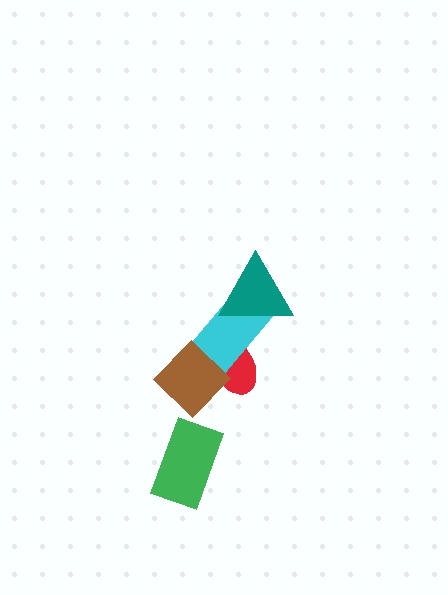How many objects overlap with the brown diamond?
2 objects overlap with the brown diamond.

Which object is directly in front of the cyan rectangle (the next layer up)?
The brown diamond is directly in front of the cyan rectangle.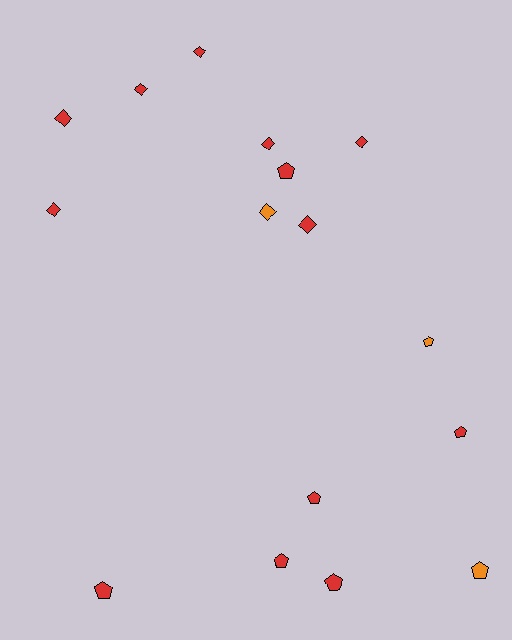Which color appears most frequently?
Red, with 13 objects.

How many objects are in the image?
There are 16 objects.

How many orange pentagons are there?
There are 2 orange pentagons.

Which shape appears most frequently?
Diamond, with 8 objects.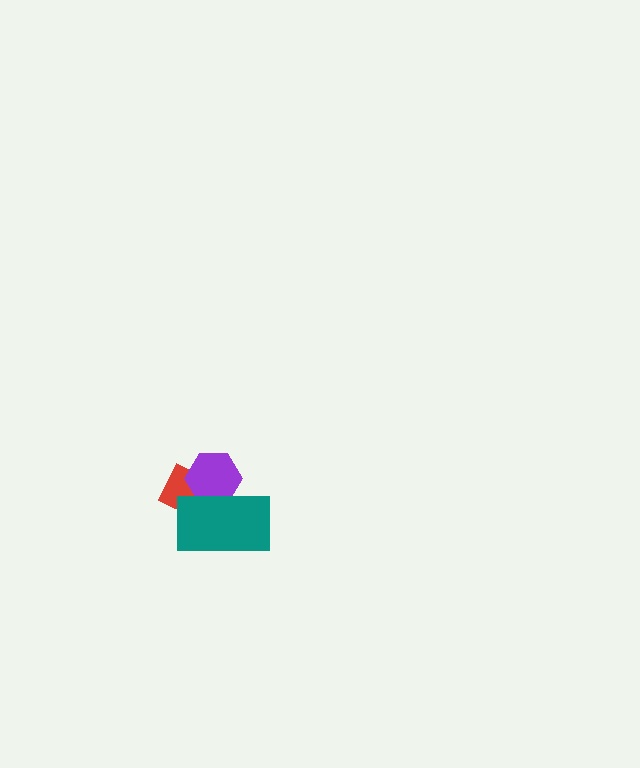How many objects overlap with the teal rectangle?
2 objects overlap with the teal rectangle.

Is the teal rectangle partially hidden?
No, no other shape covers it.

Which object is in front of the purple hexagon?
The teal rectangle is in front of the purple hexagon.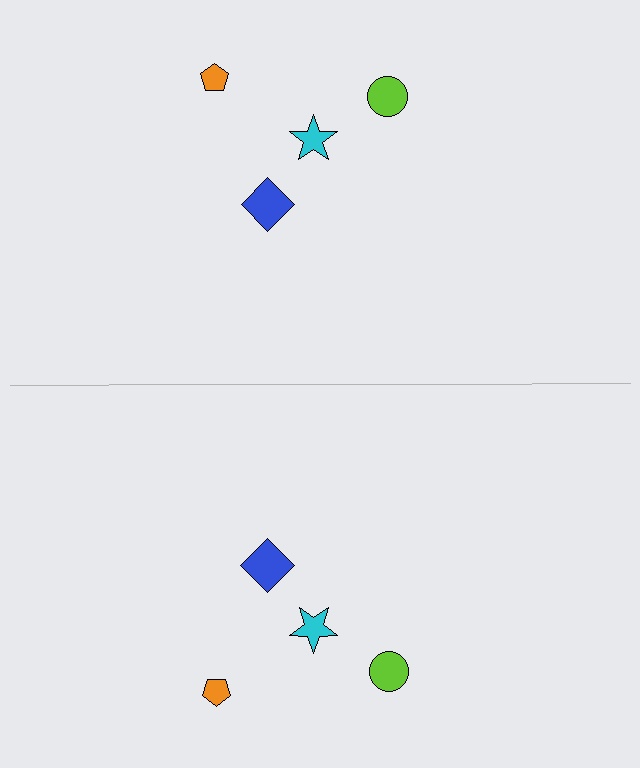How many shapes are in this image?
There are 8 shapes in this image.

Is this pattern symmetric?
Yes, this pattern has bilateral (reflection) symmetry.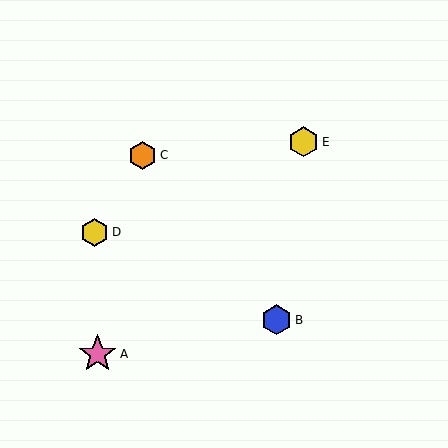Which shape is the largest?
The pink star (labeled A) is the largest.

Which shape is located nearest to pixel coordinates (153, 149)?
The orange hexagon (labeled C) at (143, 155) is nearest to that location.